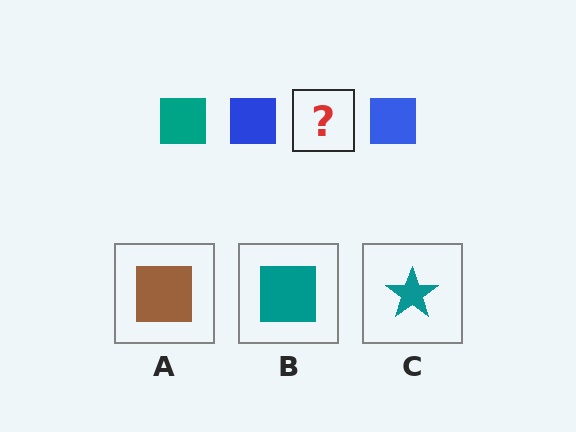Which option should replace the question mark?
Option B.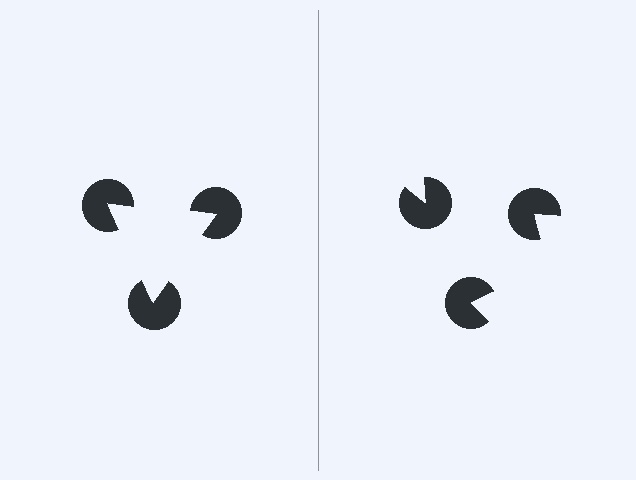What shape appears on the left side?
An illusory triangle.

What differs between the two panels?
The pac-man discs are positioned identically on both sides; only the wedge orientations differ. On the left they align to a triangle; on the right they are misaligned.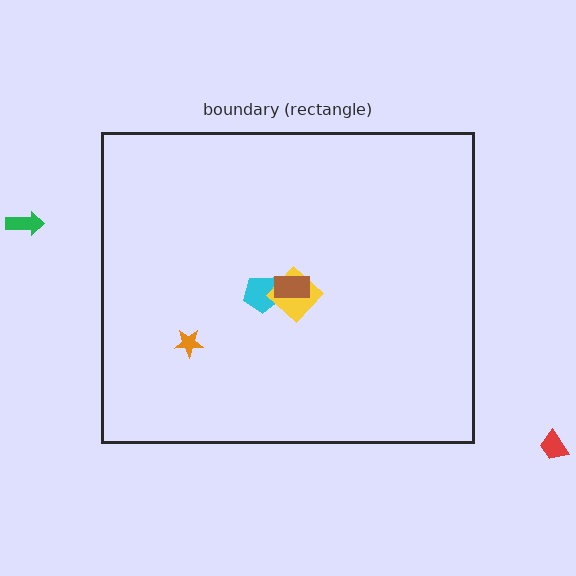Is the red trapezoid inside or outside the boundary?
Outside.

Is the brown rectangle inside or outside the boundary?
Inside.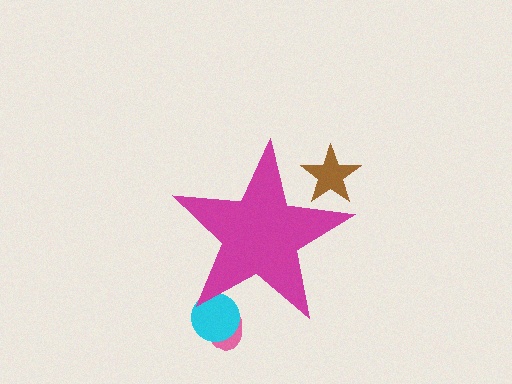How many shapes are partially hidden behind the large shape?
3 shapes are partially hidden.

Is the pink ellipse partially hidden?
Yes, the pink ellipse is partially hidden behind the magenta star.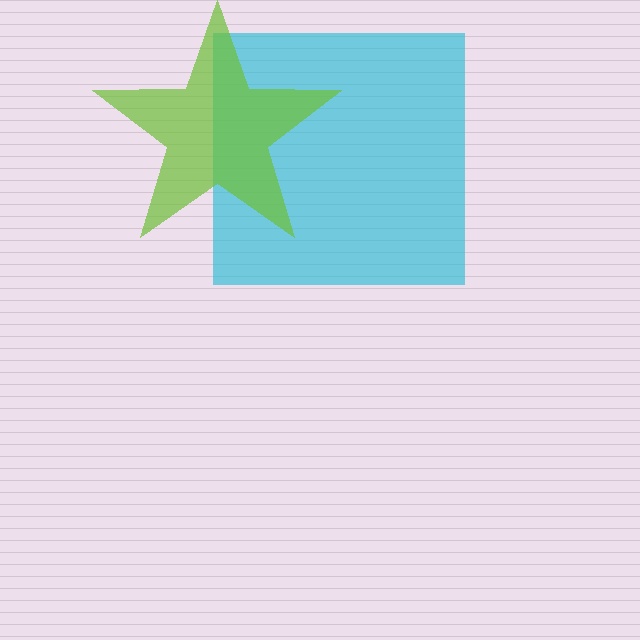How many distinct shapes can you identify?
There are 2 distinct shapes: a cyan square, a lime star.